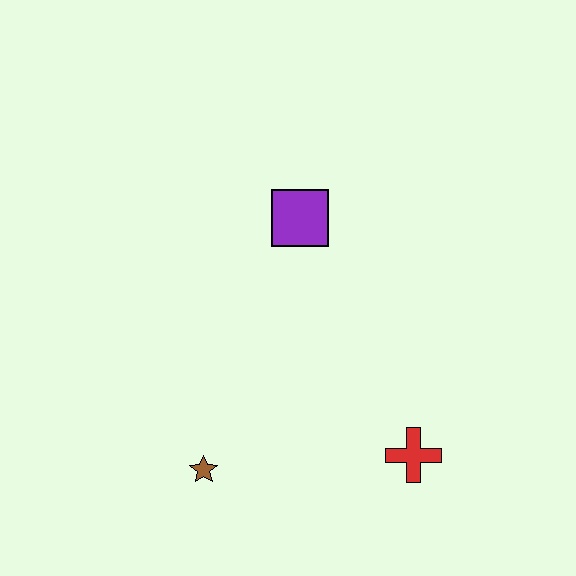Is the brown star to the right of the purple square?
No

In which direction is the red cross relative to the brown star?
The red cross is to the right of the brown star.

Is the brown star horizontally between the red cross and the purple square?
No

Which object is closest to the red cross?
The brown star is closest to the red cross.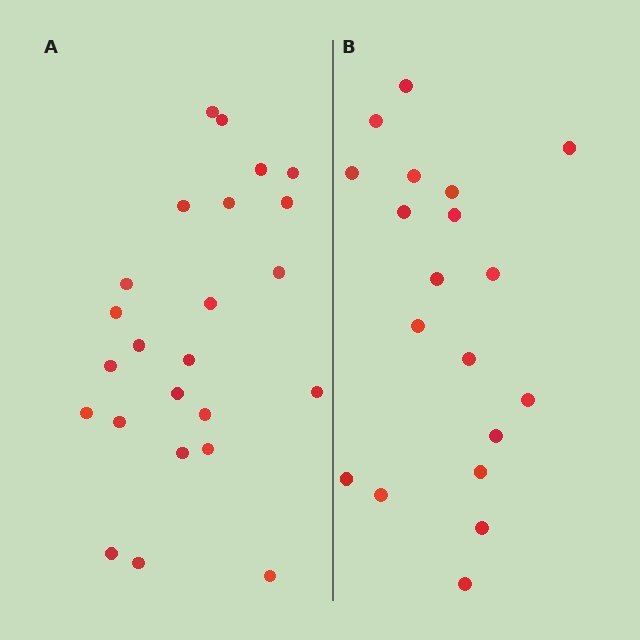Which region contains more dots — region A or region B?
Region A (the left region) has more dots.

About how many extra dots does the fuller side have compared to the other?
Region A has about 5 more dots than region B.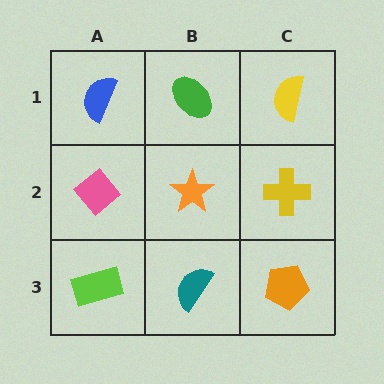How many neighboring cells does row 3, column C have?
2.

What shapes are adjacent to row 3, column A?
A pink diamond (row 2, column A), a teal semicircle (row 3, column B).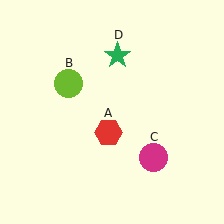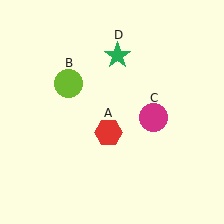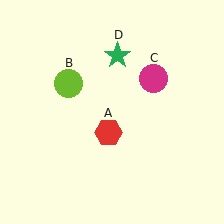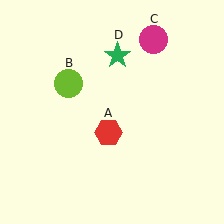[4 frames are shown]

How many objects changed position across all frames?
1 object changed position: magenta circle (object C).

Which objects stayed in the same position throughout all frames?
Red hexagon (object A) and lime circle (object B) and green star (object D) remained stationary.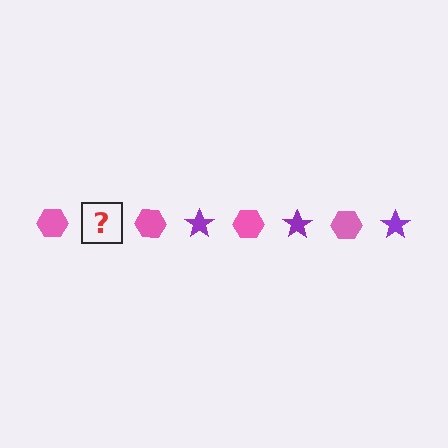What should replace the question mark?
The question mark should be replaced with a purple star.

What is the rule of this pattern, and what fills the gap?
The rule is that the pattern alternates between pink hexagon and purple star. The gap should be filled with a purple star.